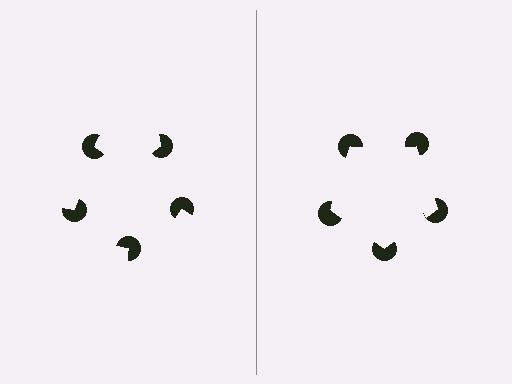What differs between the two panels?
The pac-man discs are positioned identically on both sides; only the wedge orientations differ. On the right they align to a pentagon; on the left they are misaligned.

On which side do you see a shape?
An illusory pentagon appears on the right side. On the left side the wedge cuts are rotated, so no coherent shape forms.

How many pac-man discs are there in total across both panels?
10 — 5 on each side.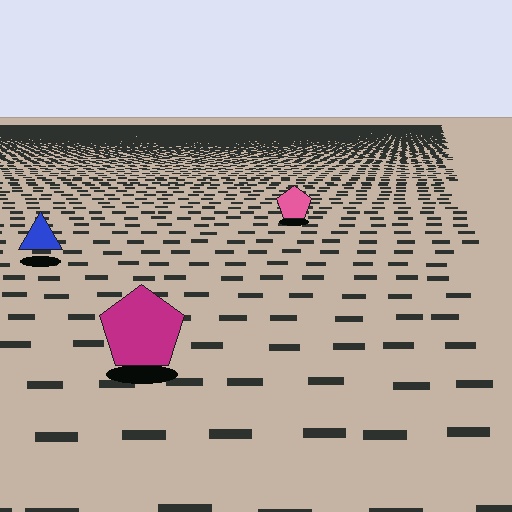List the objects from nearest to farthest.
From nearest to farthest: the magenta pentagon, the blue triangle, the pink pentagon.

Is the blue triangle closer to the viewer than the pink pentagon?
Yes. The blue triangle is closer — you can tell from the texture gradient: the ground texture is coarser near it.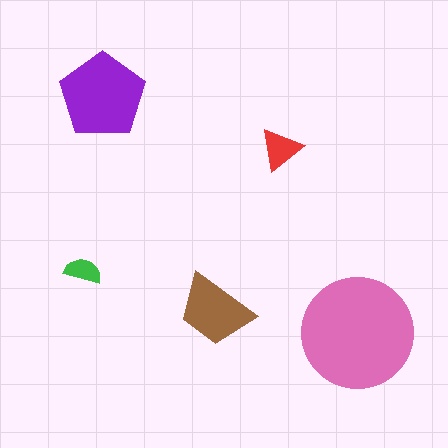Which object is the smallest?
The green semicircle.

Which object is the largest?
The pink circle.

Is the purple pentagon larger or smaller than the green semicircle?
Larger.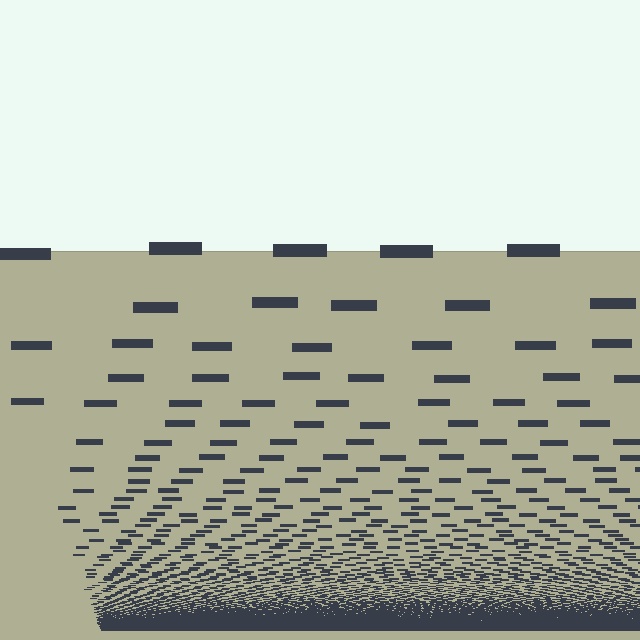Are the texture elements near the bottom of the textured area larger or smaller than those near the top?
Smaller. The gradient is inverted — elements near the bottom are smaller and denser.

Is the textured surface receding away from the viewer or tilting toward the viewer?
The surface appears to tilt toward the viewer. Texture elements get larger and sparser toward the top.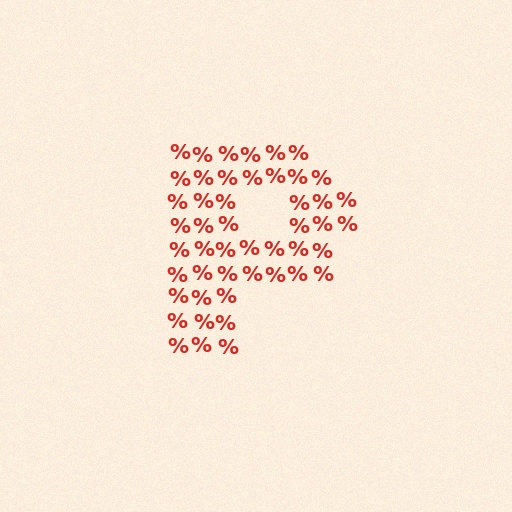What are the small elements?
The small elements are percent signs.